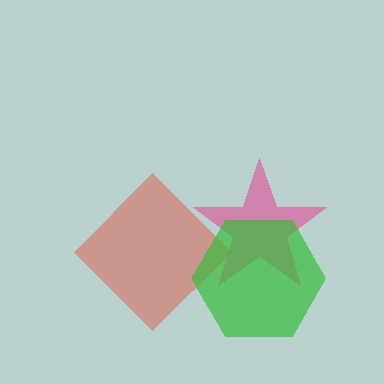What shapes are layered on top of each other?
The layered shapes are: a pink star, a red diamond, a green hexagon.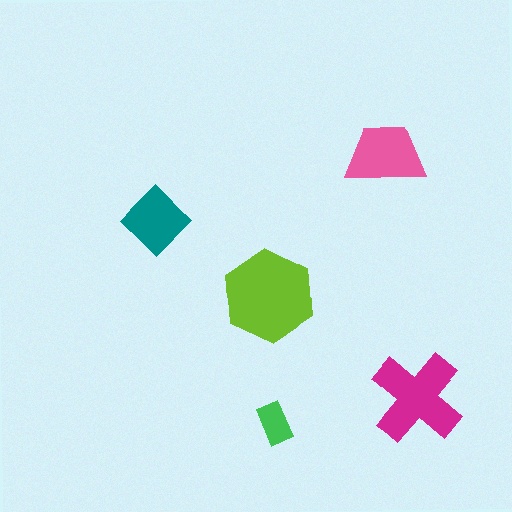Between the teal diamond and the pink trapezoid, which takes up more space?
The pink trapezoid.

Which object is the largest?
The lime hexagon.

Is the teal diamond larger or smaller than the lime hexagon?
Smaller.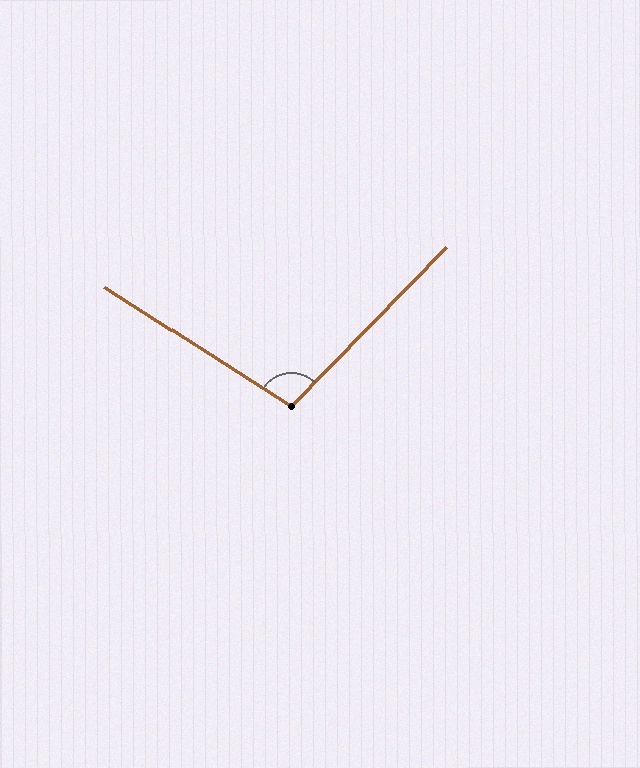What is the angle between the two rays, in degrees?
Approximately 102 degrees.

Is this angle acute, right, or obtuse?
It is obtuse.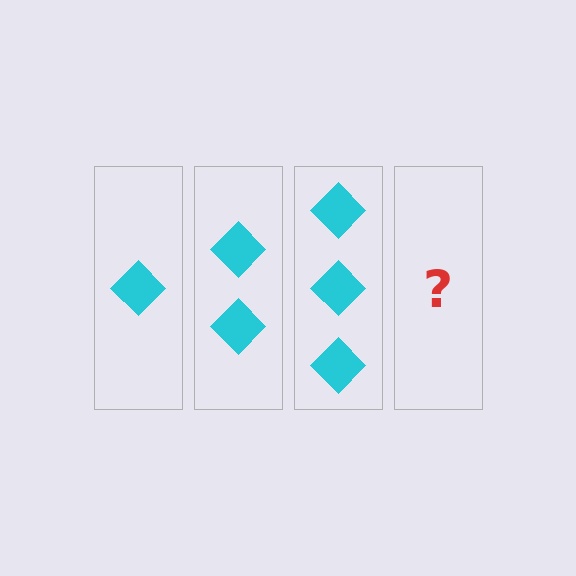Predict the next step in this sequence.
The next step is 4 diamonds.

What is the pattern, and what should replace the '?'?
The pattern is that each step adds one more diamond. The '?' should be 4 diamonds.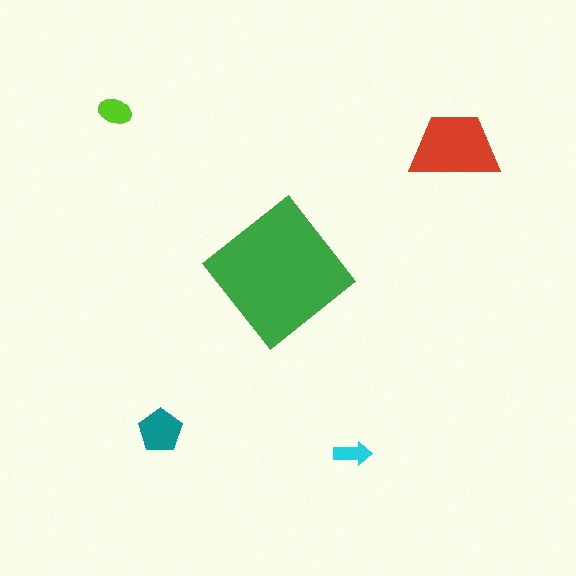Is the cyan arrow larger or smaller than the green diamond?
Smaller.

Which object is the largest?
The green diamond.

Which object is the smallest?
The cyan arrow.